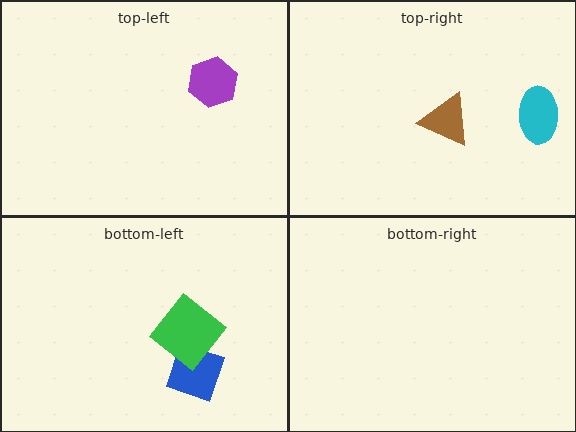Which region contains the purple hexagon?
The top-left region.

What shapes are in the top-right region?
The brown triangle, the cyan ellipse.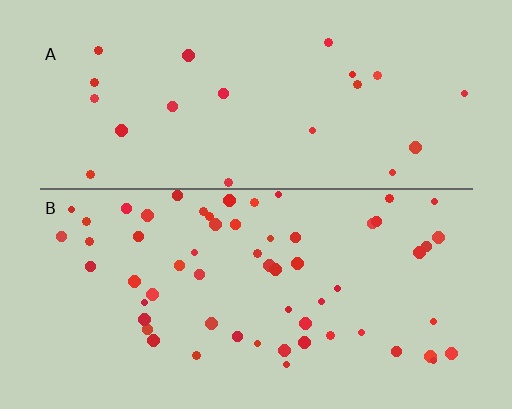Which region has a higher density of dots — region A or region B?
B (the bottom).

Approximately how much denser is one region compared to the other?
Approximately 2.7× — region B over region A.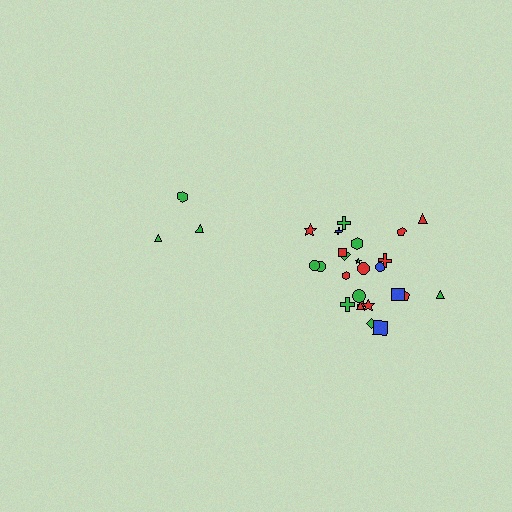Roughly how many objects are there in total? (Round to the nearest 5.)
Roughly 30 objects in total.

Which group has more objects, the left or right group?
The right group.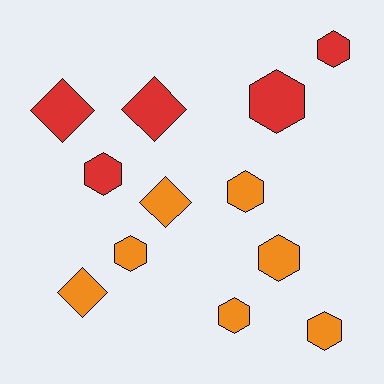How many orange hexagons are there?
There are 5 orange hexagons.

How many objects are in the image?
There are 12 objects.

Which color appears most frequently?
Orange, with 7 objects.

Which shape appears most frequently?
Hexagon, with 8 objects.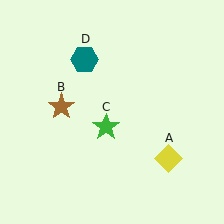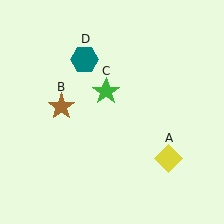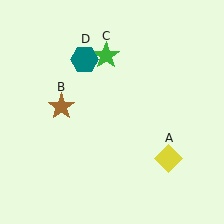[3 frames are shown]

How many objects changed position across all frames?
1 object changed position: green star (object C).